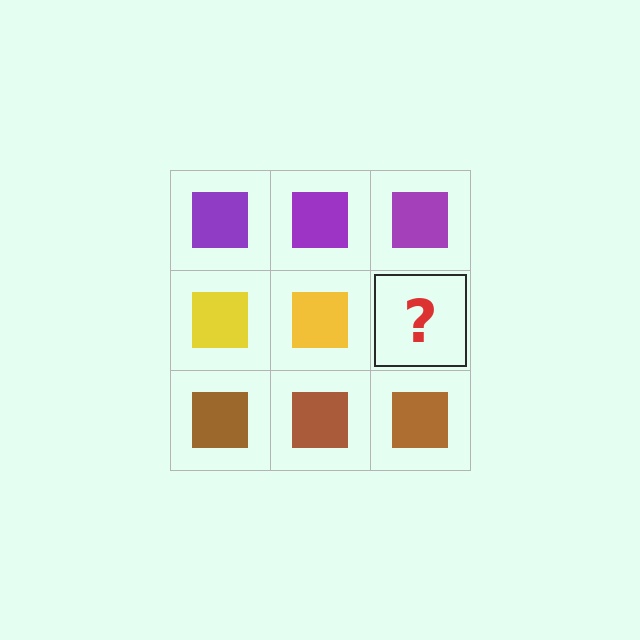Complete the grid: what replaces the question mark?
The question mark should be replaced with a yellow square.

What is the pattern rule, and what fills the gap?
The rule is that each row has a consistent color. The gap should be filled with a yellow square.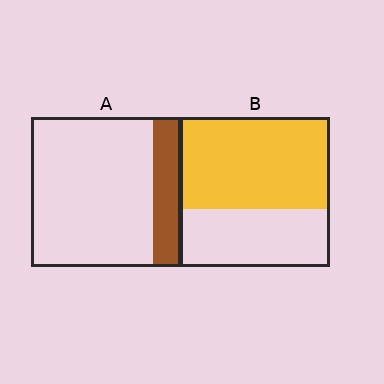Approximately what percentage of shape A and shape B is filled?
A is approximately 20% and B is approximately 60%.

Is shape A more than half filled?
No.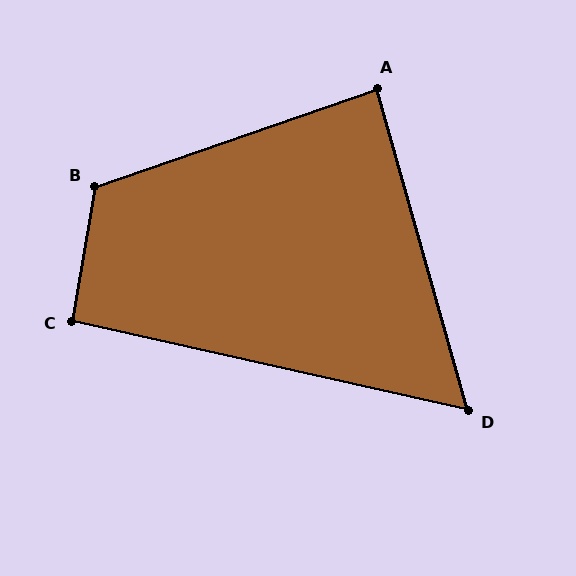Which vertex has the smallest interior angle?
D, at approximately 61 degrees.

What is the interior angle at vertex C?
Approximately 93 degrees (approximately right).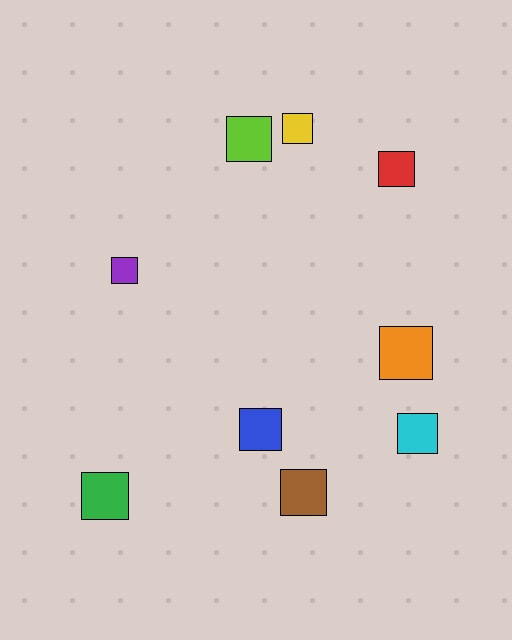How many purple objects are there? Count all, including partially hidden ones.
There is 1 purple object.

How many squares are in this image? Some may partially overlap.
There are 9 squares.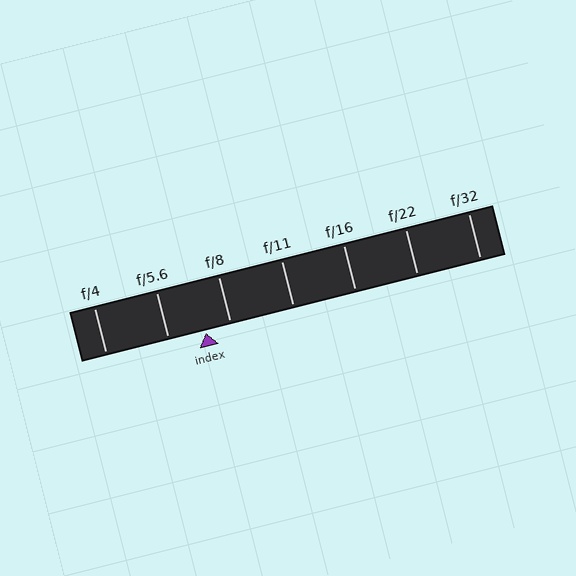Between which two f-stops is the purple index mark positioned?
The index mark is between f/5.6 and f/8.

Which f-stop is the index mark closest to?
The index mark is closest to f/8.